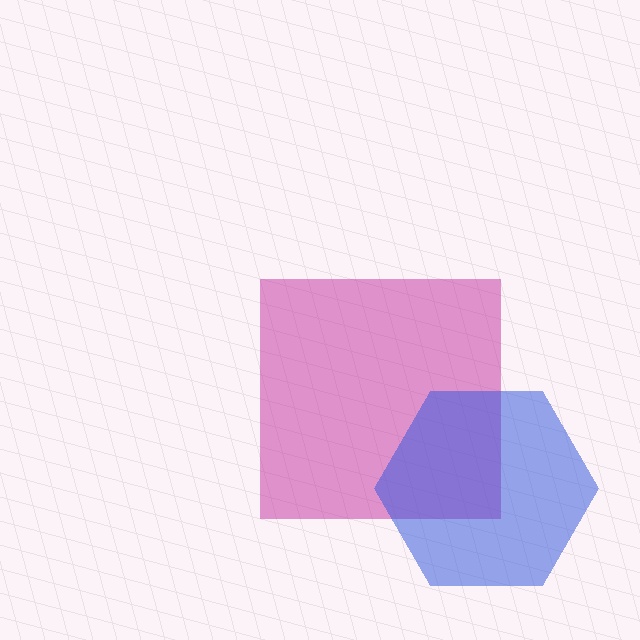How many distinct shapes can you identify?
There are 2 distinct shapes: a magenta square, a blue hexagon.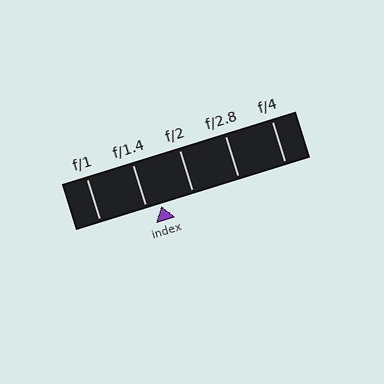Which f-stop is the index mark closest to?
The index mark is closest to f/1.4.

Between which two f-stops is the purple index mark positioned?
The index mark is between f/1.4 and f/2.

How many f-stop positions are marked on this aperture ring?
There are 5 f-stop positions marked.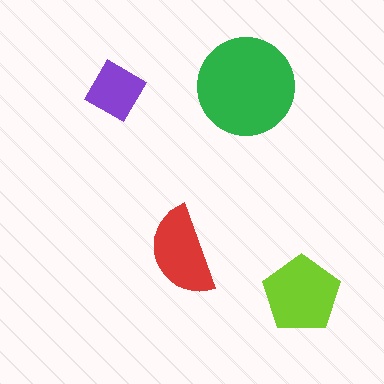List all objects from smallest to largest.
The purple diamond, the red semicircle, the lime pentagon, the green circle.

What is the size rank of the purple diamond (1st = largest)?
4th.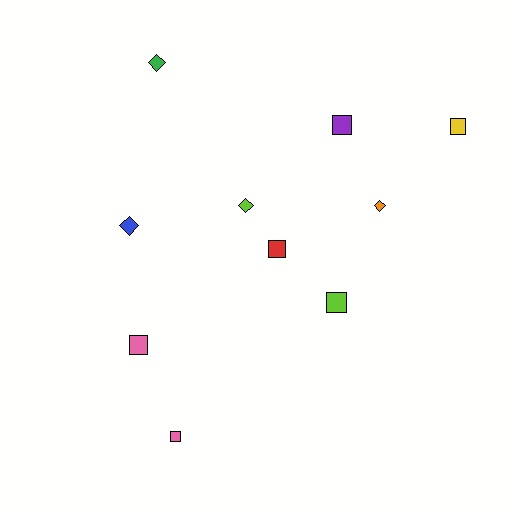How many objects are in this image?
There are 10 objects.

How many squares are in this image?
There are 6 squares.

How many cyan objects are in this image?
There are no cyan objects.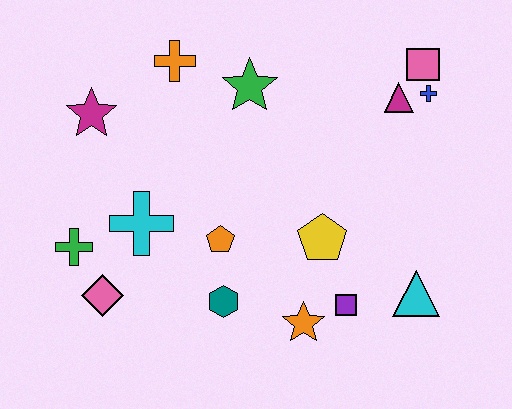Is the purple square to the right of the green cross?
Yes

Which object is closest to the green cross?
The pink diamond is closest to the green cross.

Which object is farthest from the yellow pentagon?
The magenta star is farthest from the yellow pentagon.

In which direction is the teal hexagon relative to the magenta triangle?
The teal hexagon is below the magenta triangle.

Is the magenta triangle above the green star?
No